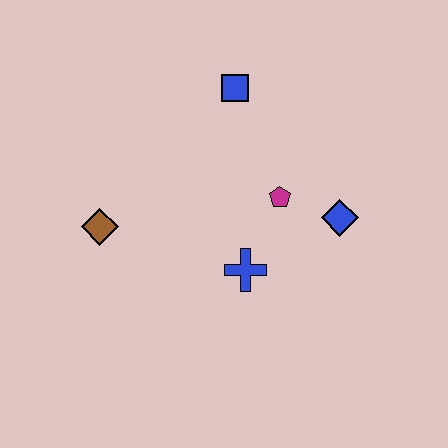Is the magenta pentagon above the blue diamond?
Yes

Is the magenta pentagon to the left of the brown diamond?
No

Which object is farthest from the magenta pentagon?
The brown diamond is farthest from the magenta pentagon.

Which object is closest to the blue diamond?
The magenta pentagon is closest to the blue diamond.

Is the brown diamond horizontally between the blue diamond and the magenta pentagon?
No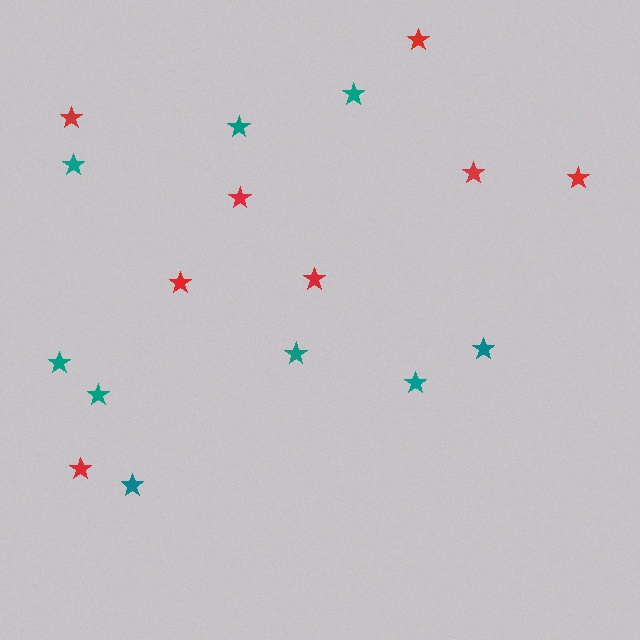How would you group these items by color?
There are 2 groups: one group of red stars (8) and one group of teal stars (9).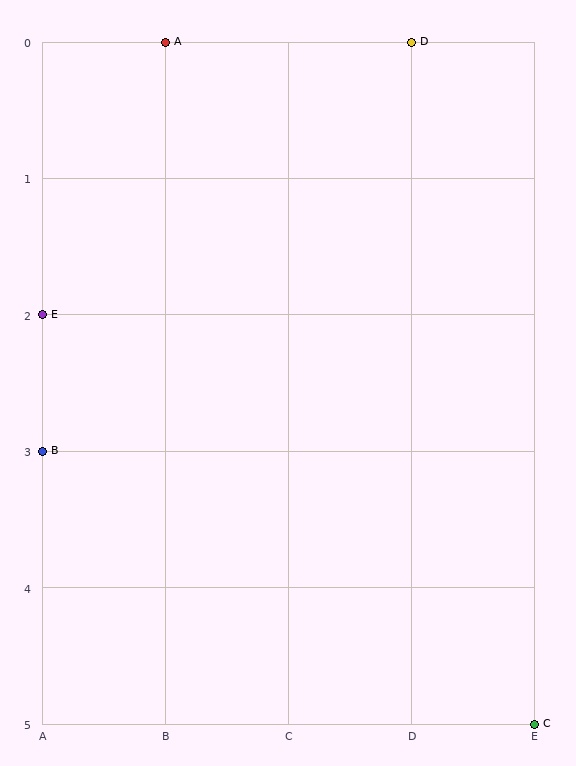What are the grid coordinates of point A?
Point A is at grid coordinates (B, 0).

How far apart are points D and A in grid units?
Points D and A are 2 columns apart.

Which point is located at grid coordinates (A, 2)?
Point E is at (A, 2).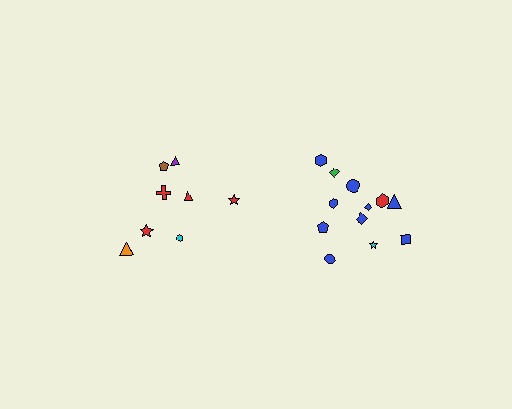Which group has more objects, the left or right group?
The right group.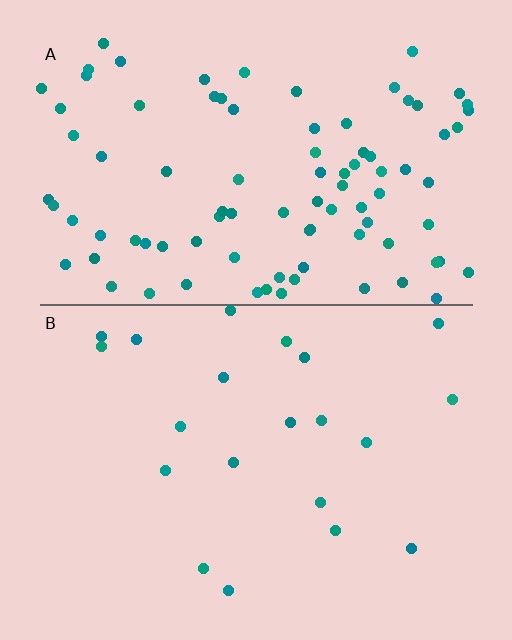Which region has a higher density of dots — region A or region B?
A (the top).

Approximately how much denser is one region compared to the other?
Approximately 4.4× — region A over region B.